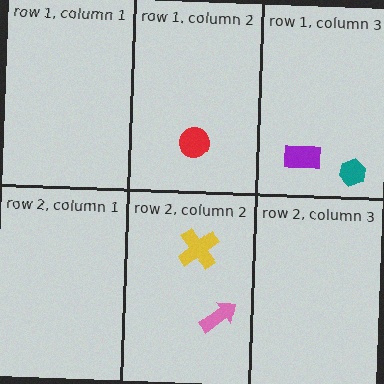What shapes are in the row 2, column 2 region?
The pink arrow, the yellow cross.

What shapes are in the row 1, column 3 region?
The teal hexagon, the purple rectangle.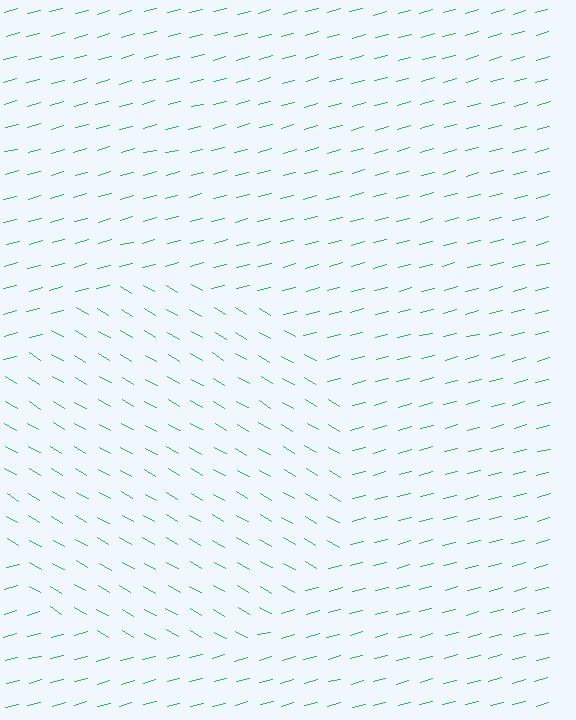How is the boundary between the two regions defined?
The boundary is defined purely by a change in line orientation (approximately 45 degrees difference). All lines are the same color and thickness.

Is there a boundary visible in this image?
Yes, there is a texture boundary formed by a change in line orientation.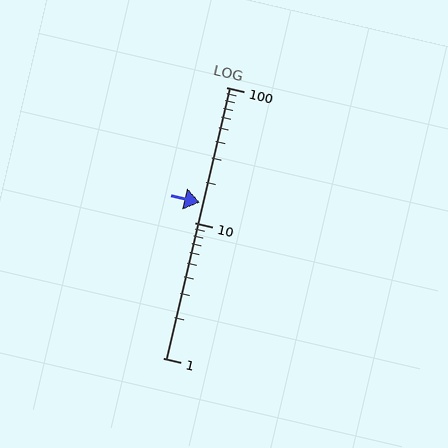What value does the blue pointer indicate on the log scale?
The pointer indicates approximately 14.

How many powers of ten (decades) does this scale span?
The scale spans 2 decades, from 1 to 100.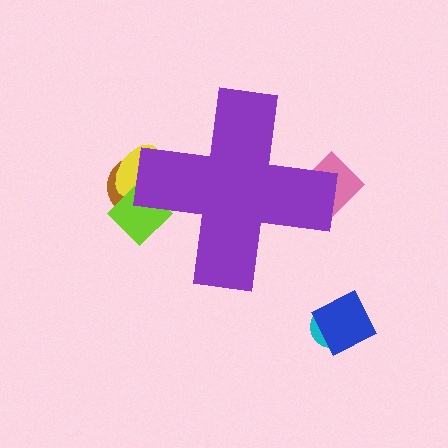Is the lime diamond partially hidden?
Yes, the lime diamond is partially hidden behind the purple cross.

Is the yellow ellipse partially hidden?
Yes, the yellow ellipse is partially hidden behind the purple cross.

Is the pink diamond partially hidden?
Yes, the pink diamond is partially hidden behind the purple cross.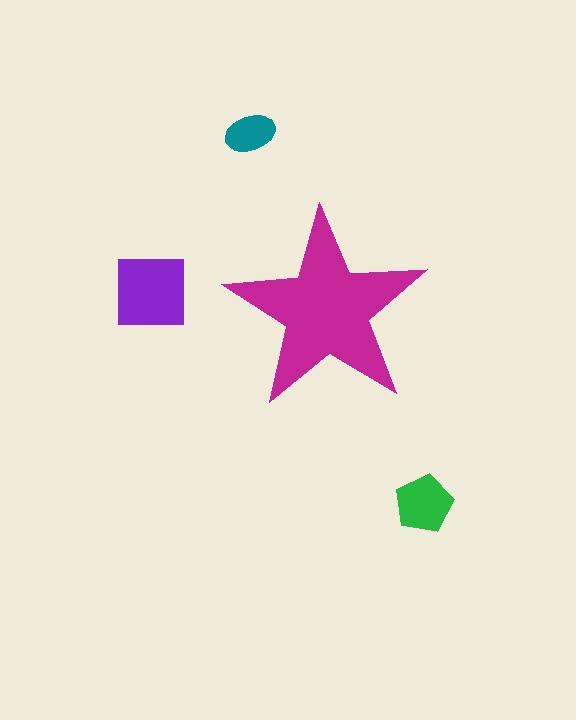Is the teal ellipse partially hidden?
No, the teal ellipse is fully visible.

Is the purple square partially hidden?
No, the purple square is fully visible.